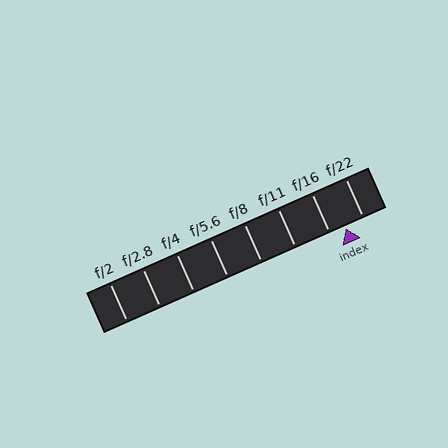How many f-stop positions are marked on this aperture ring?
There are 8 f-stop positions marked.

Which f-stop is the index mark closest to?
The index mark is closest to f/16.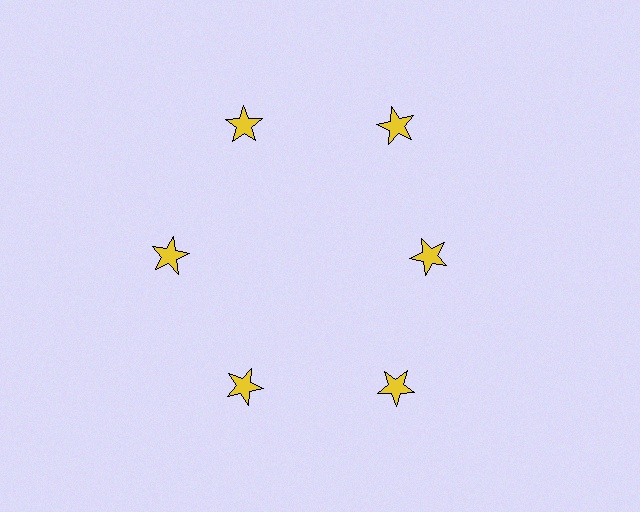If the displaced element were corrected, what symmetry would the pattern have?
It would have 6-fold rotational symmetry — the pattern would map onto itself every 60 degrees.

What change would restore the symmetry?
The symmetry would be restored by moving it outward, back onto the ring so that all 6 stars sit at equal angles and equal distance from the center.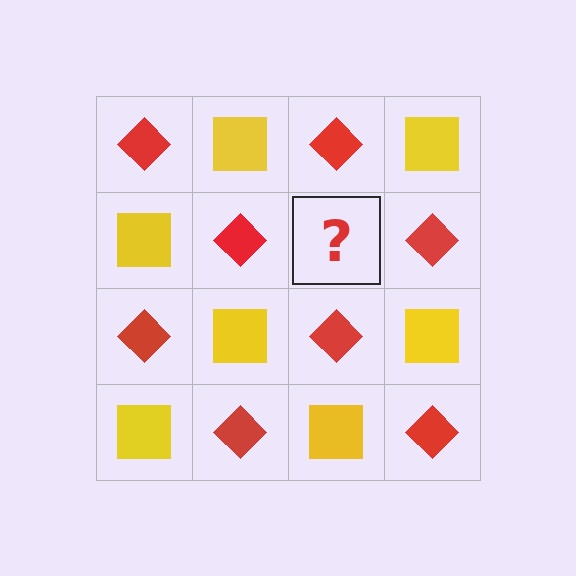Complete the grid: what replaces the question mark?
The question mark should be replaced with a yellow square.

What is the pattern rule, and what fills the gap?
The rule is that it alternates red diamond and yellow square in a checkerboard pattern. The gap should be filled with a yellow square.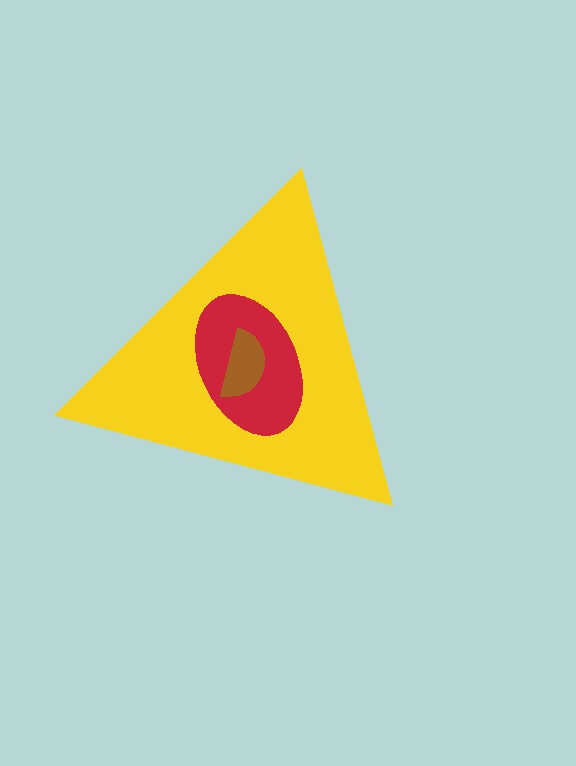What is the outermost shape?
The yellow triangle.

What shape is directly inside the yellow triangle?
The red ellipse.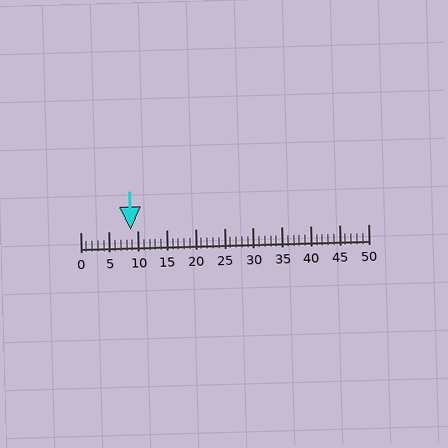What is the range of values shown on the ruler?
The ruler shows values from 0 to 50.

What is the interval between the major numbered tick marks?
The major tick marks are spaced 5 units apart.